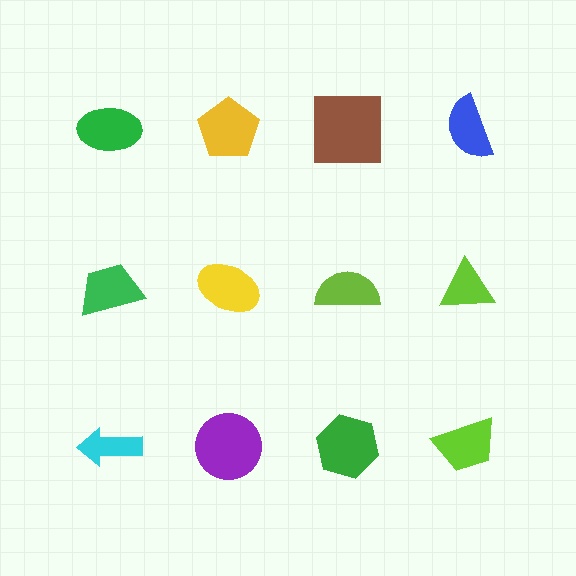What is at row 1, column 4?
A blue semicircle.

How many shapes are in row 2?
4 shapes.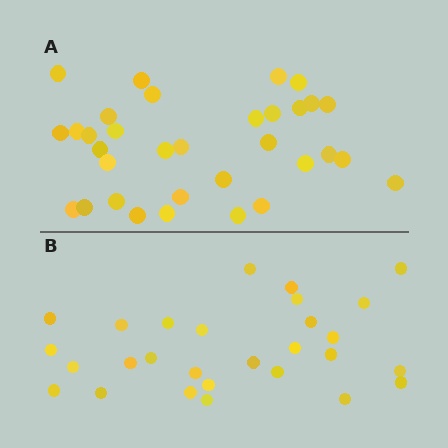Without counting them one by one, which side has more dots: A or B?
Region A (the top region) has more dots.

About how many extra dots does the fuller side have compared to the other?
Region A has about 5 more dots than region B.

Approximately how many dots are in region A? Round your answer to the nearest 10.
About 30 dots. (The exact count is 33, which rounds to 30.)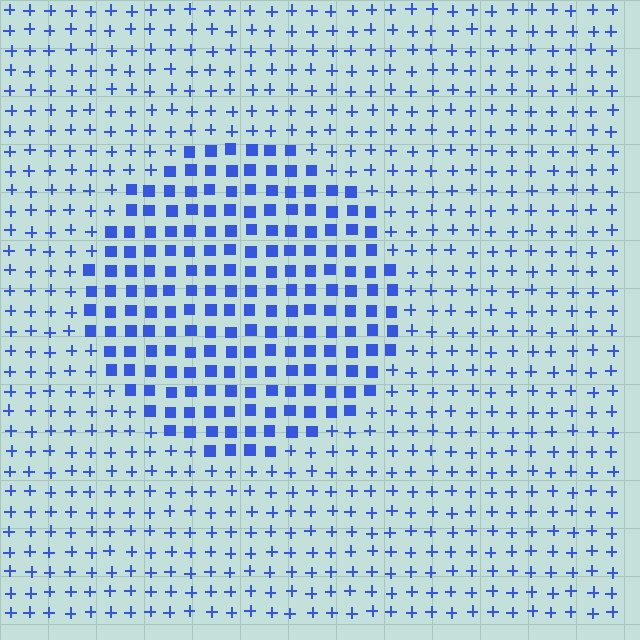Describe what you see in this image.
The image is filled with small blue elements arranged in a uniform grid. A circle-shaped region contains squares, while the surrounding area contains plus signs. The boundary is defined purely by the change in element shape.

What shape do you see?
I see a circle.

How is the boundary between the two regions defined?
The boundary is defined by a change in element shape: squares inside vs. plus signs outside. All elements share the same color and spacing.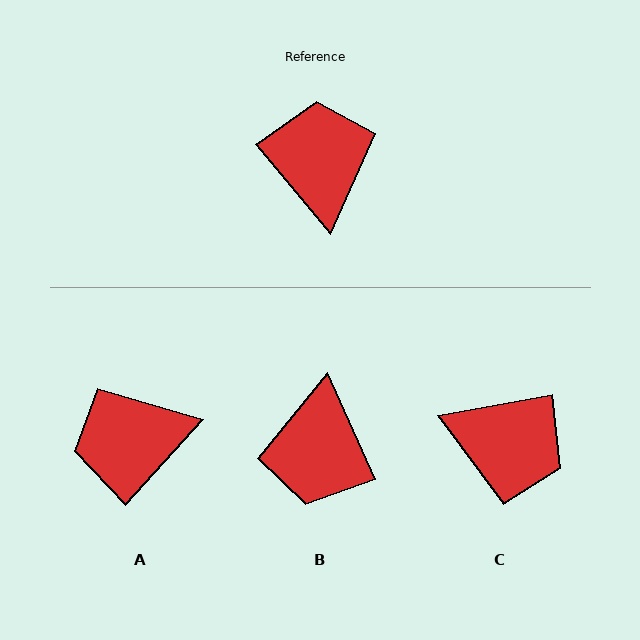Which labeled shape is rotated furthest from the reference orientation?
B, about 165 degrees away.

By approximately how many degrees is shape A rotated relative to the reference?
Approximately 98 degrees counter-clockwise.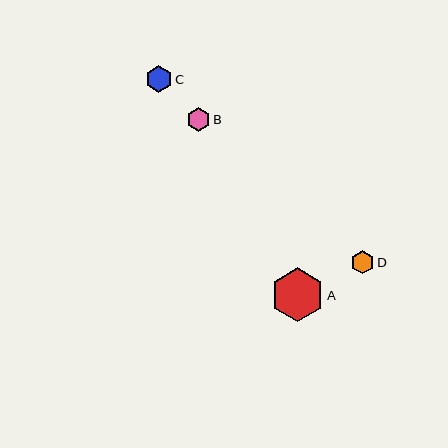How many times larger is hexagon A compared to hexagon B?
Hexagon A is approximately 2.3 times the size of hexagon B.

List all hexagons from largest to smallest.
From largest to smallest: A, C, B, D.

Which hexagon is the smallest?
Hexagon D is the smallest with a size of approximately 23 pixels.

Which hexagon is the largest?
Hexagon A is the largest with a size of approximately 53 pixels.